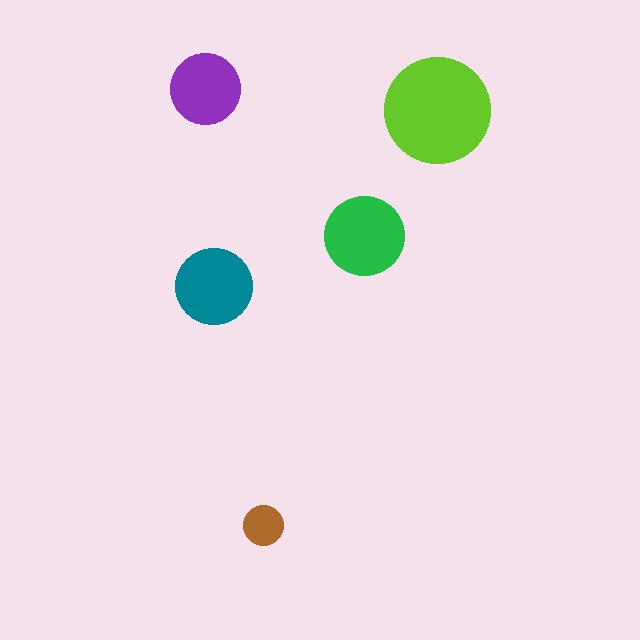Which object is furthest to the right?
The lime circle is rightmost.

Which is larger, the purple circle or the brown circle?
The purple one.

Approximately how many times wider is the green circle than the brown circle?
About 2 times wider.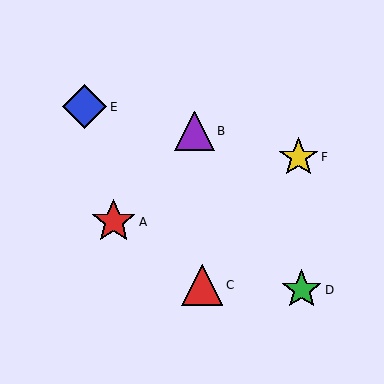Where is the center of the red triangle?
The center of the red triangle is at (202, 285).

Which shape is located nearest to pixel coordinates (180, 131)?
The purple triangle (labeled B) at (194, 131) is nearest to that location.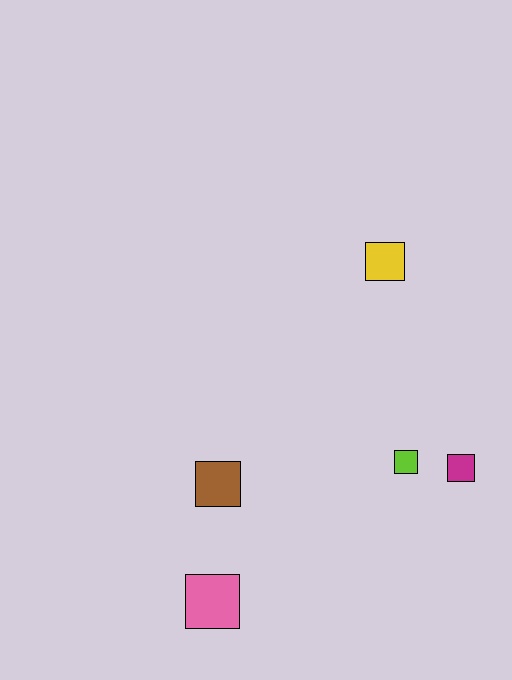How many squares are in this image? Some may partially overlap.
There are 5 squares.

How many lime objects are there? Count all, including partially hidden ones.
There is 1 lime object.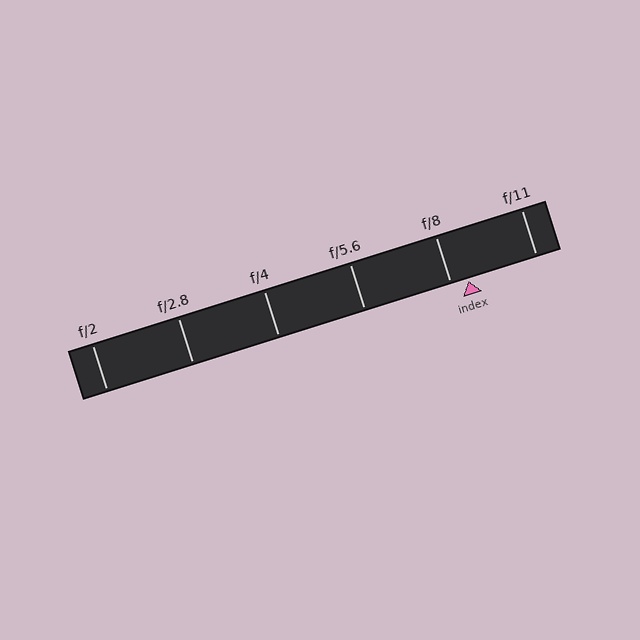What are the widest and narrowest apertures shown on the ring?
The widest aperture shown is f/2 and the narrowest is f/11.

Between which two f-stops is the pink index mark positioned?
The index mark is between f/8 and f/11.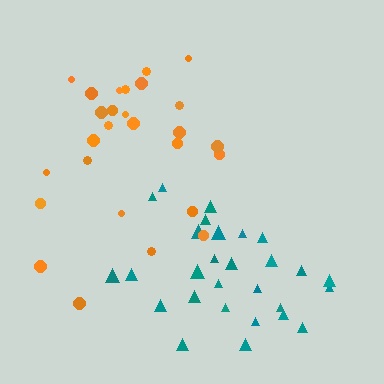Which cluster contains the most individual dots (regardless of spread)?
Teal (28).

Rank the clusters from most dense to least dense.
teal, orange.